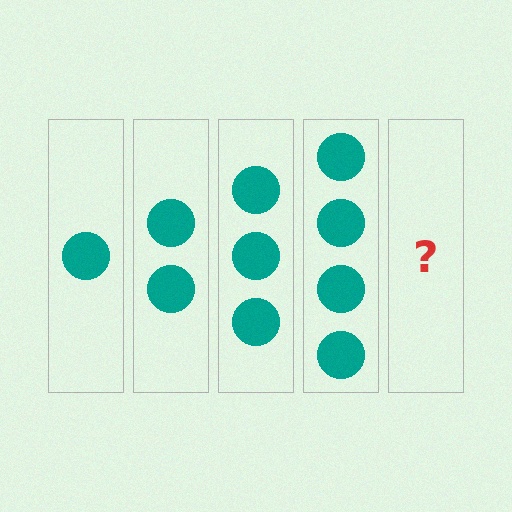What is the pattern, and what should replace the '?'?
The pattern is that each step adds one more circle. The '?' should be 5 circles.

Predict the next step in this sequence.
The next step is 5 circles.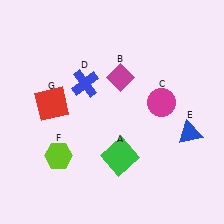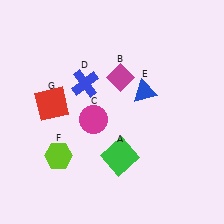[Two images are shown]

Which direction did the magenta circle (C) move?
The magenta circle (C) moved left.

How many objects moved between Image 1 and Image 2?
2 objects moved between the two images.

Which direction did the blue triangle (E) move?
The blue triangle (E) moved left.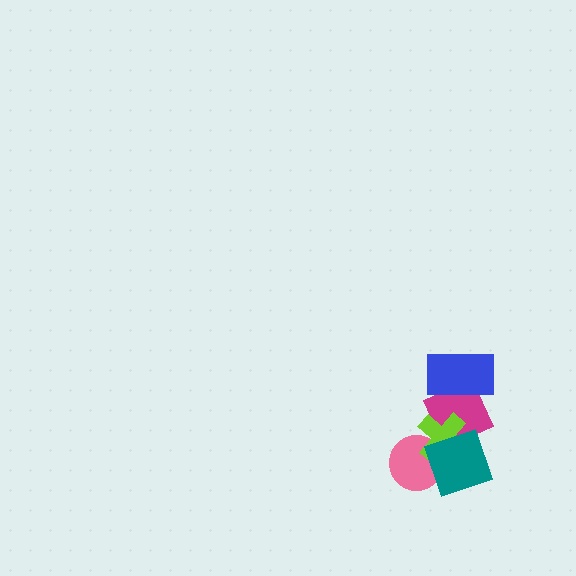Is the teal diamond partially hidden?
No, no other shape covers it.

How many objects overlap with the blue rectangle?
1 object overlaps with the blue rectangle.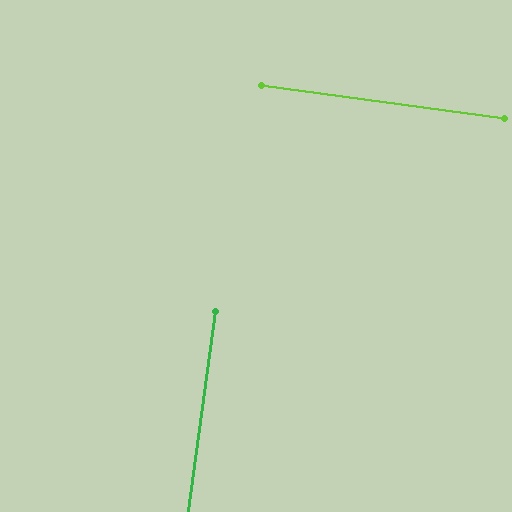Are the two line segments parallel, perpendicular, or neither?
Perpendicular — they meet at approximately 90°.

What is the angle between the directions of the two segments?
Approximately 90 degrees.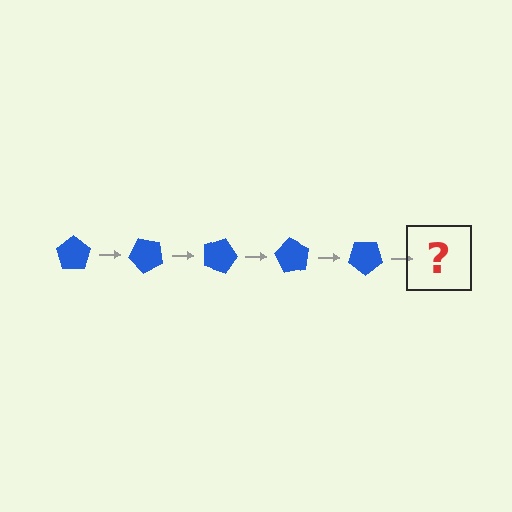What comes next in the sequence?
The next element should be a blue pentagon rotated 225 degrees.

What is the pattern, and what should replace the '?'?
The pattern is that the pentagon rotates 45 degrees each step. The '?' should be a blue pentagon rotated 225 degrees.